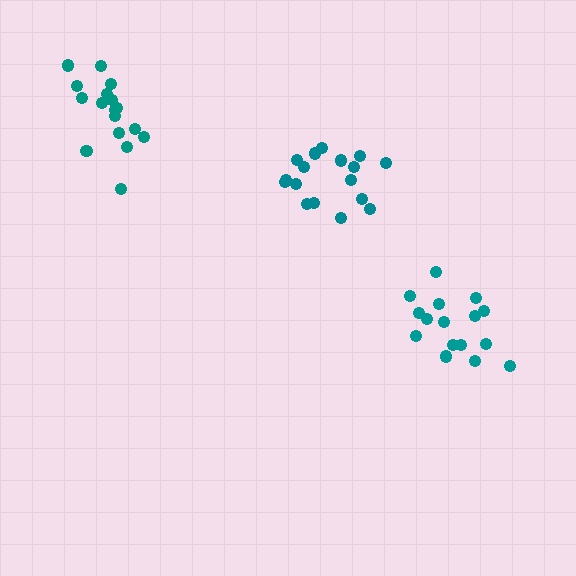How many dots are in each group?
Group 1: 16 dots, Group 2: 17 dots, Group 3: 17 dots (50 total).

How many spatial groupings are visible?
There are 3 spatial groupings.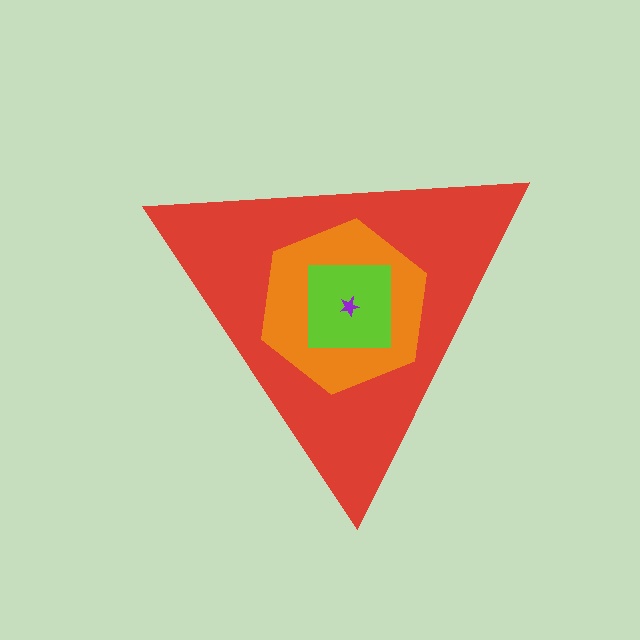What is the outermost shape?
The red triangle.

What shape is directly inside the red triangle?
The orange hexagon.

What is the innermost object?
The purple star.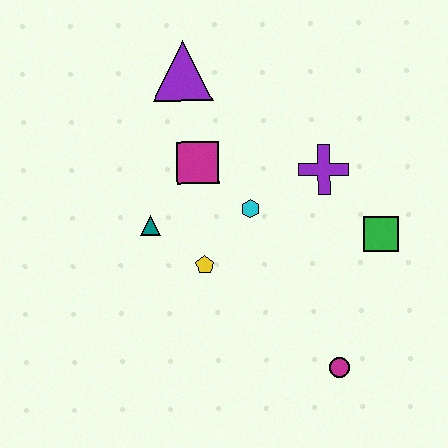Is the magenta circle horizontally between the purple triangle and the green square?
Yes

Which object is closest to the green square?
The purple cross is closest to the green square.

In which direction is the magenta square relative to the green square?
The magenta square is to the left of the green square.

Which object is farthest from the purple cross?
The magenta circle is farthest from the purple cross.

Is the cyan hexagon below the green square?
No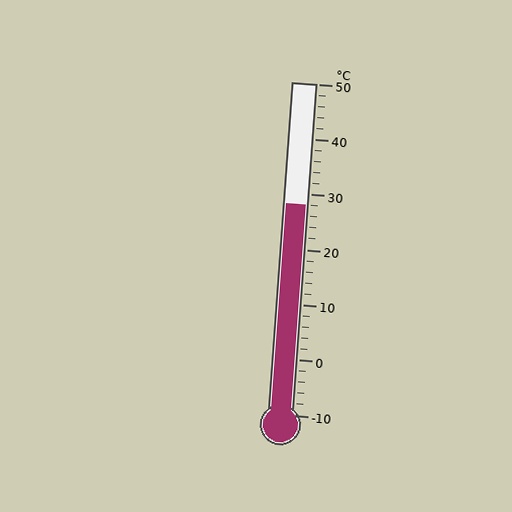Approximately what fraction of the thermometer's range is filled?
The thermometer is filled to approximately 65% of its range.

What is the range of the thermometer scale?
The thermometer scale ranges from -10°C to 50°C.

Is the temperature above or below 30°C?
The temperature is below 30°C.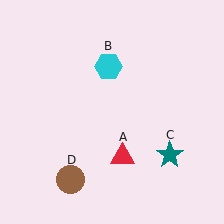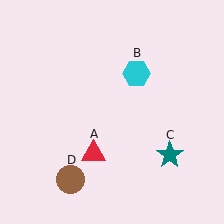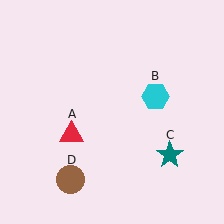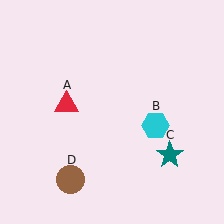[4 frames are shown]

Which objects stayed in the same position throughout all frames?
Teal star (object C) and brown circle (object D) remained stationary.